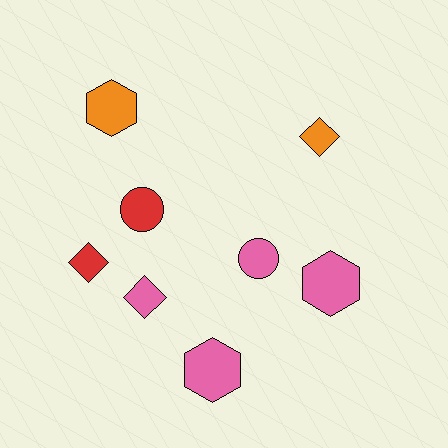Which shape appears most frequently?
Diamond, with 3 objects.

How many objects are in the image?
There are 8 objects.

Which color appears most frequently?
Pink, with 4 objects.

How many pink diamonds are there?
There is 1 pink diamond.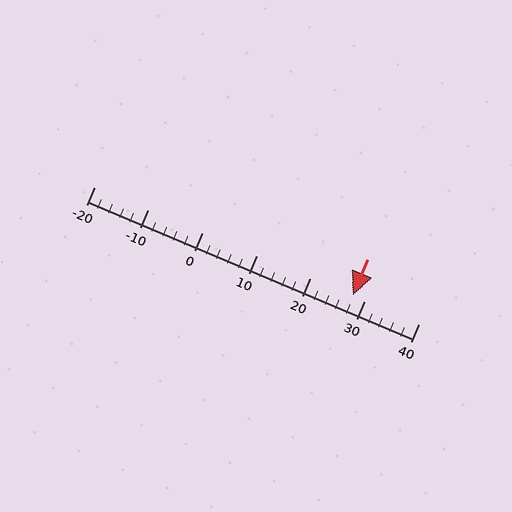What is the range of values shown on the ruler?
The ruler shows values from -20 to 40.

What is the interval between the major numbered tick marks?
The major tick marks are spaced 10 units apart.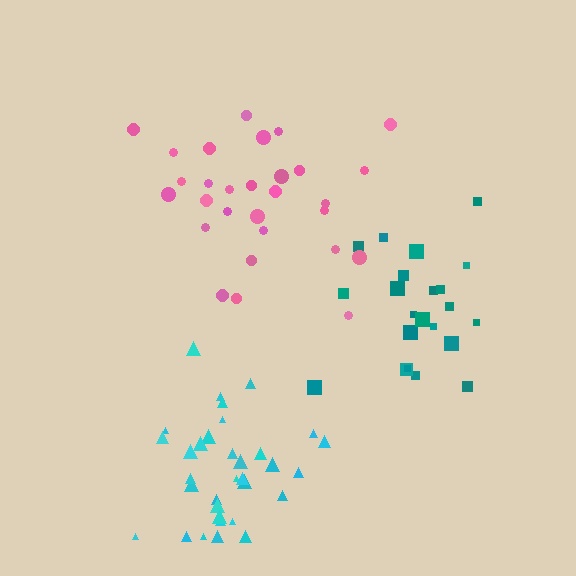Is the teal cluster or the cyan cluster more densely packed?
Cyan.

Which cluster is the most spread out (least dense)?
Pink.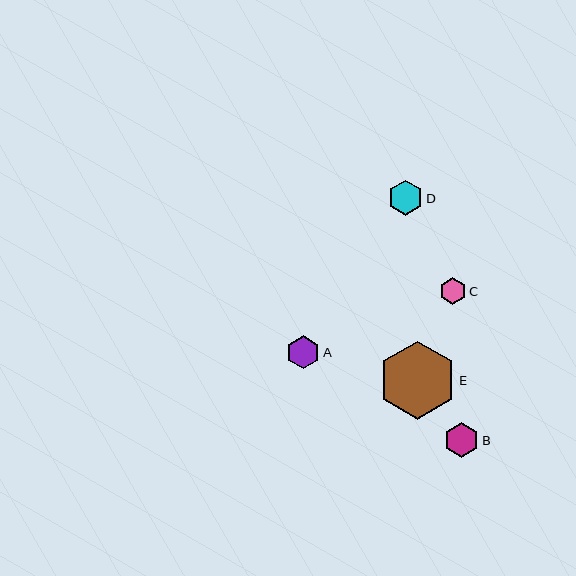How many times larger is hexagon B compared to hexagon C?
Hexagon B is approximately 1.3 times the size of hexagon C.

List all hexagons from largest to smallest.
From largest to smallest: E, D, B, A, C.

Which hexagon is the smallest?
Hexagon C is the smallest with a size of approximately 27 pixels.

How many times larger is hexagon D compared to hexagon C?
Hexagon D is approximately 1.3 times the size of hexagon C.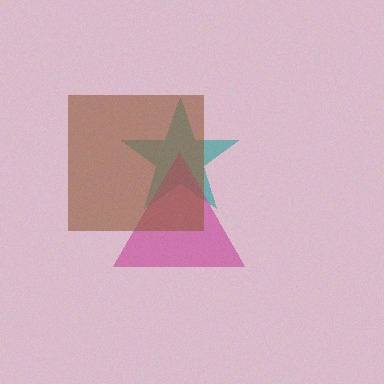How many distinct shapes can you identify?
There are 3 distinct shapes: a teal star, a magenta triangle, a brown square.